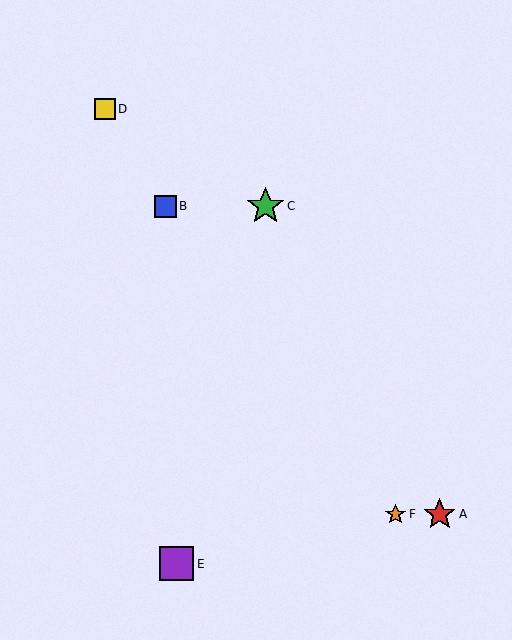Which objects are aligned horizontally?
Objects B, C are aligned horizontally.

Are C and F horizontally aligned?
No, C is at y≈206 and F is at y≈515.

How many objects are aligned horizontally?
2 objects (B, C) are aligned horizontally.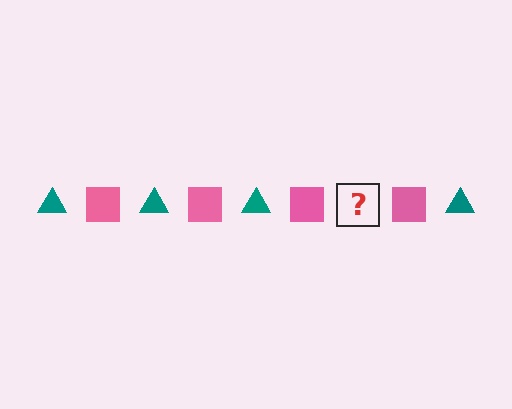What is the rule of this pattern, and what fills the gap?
The rule is that the pattern alternates between teal triangle and pink square. The gap should be filled with a teal triangle.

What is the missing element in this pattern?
The missing element is a teal triangle.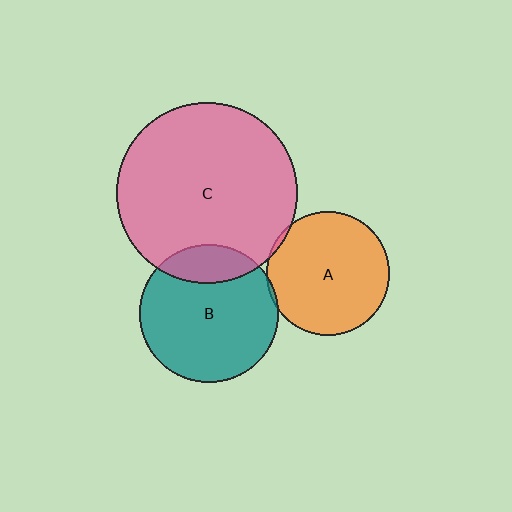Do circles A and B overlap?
Yes.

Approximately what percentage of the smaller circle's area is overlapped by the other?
Approximately 5%.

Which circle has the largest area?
Circle C (pink).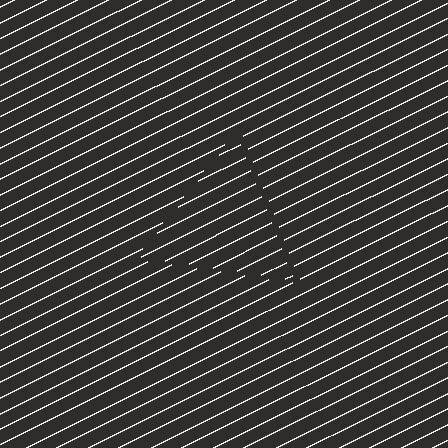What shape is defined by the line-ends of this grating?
An illusory triangle. The interior of the shape contains the same grating, shifted by half a period — the contour is defined by the phase discontinuity where line-ends from the inner and outer gratings abut.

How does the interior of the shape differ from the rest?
The interior of the shape contains the same grating, shifted by half a period — the contour is defined by the phase discontinuity where line-ends from the inner and outer gratings abut.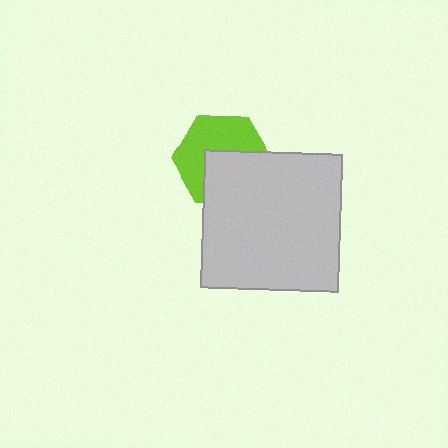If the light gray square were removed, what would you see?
You would see the complete lime hexagon.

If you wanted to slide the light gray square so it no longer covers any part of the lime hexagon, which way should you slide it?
Slide it toward the lower-right — that is the most direct way to separate the two shapes.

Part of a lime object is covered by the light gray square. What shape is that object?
It is a hexagon.